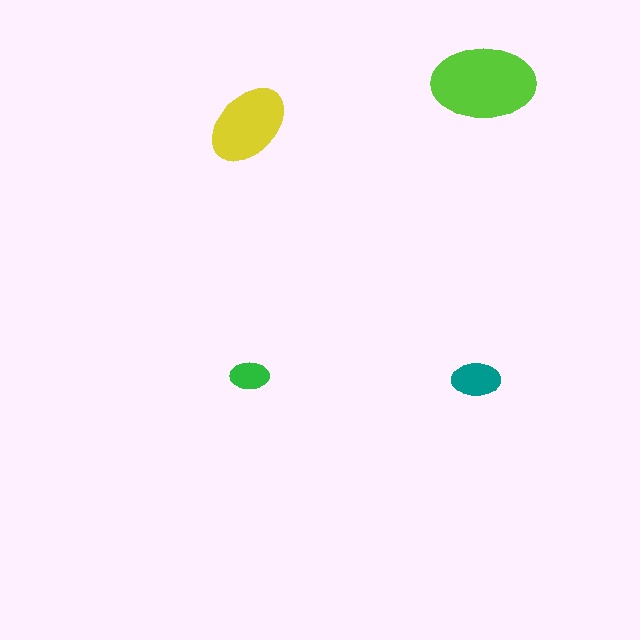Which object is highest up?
The lime ellipse is topmost.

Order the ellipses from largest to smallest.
the lime one, the yellow one, the teal one, the green one.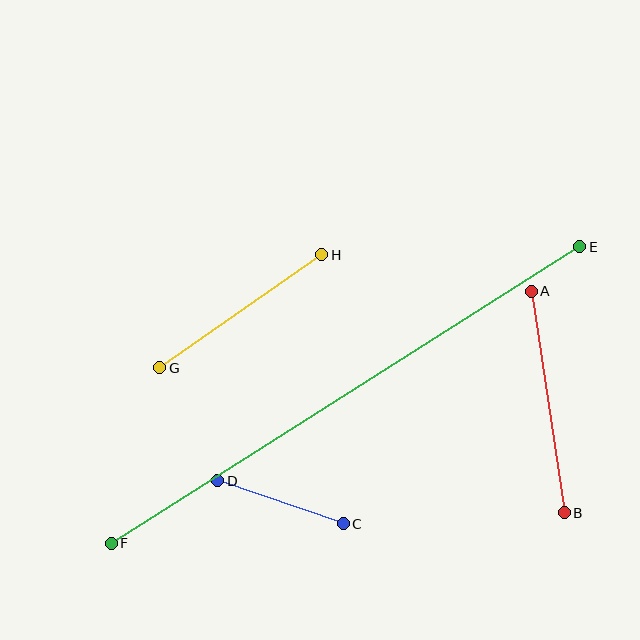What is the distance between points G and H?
The distance is approximately 198 pixels.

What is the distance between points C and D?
The distance is approximately 133 pixels.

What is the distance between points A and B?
The distance is approximately 224 pixels.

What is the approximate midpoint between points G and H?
The midpoint is at approximately (241, 311) pixels.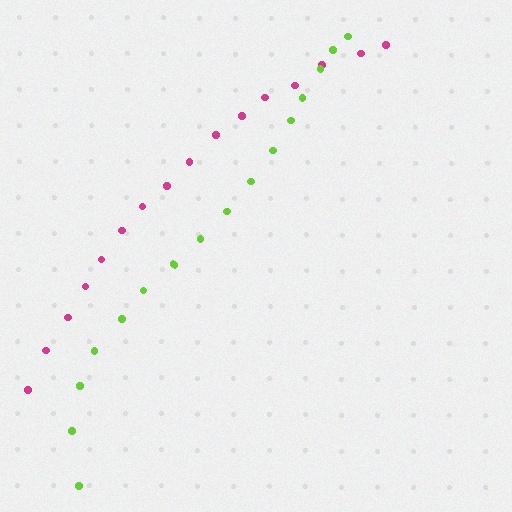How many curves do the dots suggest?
There are 2 distinct paths.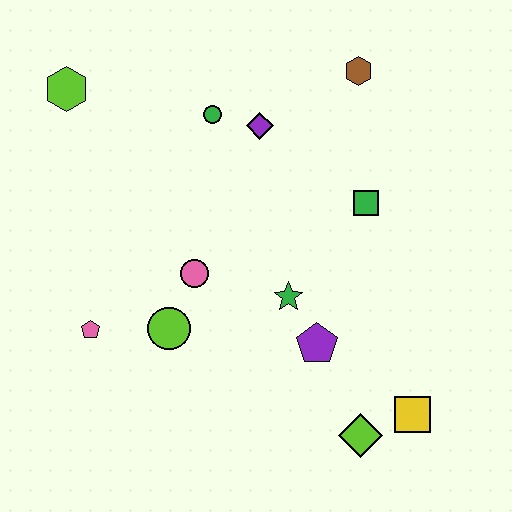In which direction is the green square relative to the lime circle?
The green square is to the right of the lime circle.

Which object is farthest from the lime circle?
The brown hexagon is farthest from the lime circle.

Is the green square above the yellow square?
Yes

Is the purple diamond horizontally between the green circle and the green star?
Yes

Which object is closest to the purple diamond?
The green circle is closest to the purple diamond.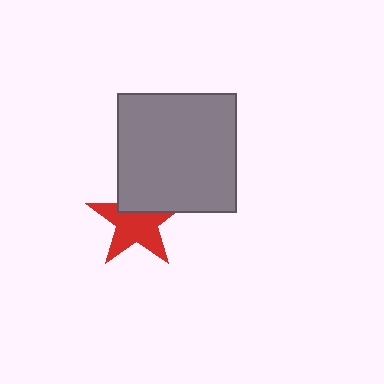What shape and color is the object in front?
The object in front is a gray square.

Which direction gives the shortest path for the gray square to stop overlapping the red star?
Moving up gives the shortest separation.